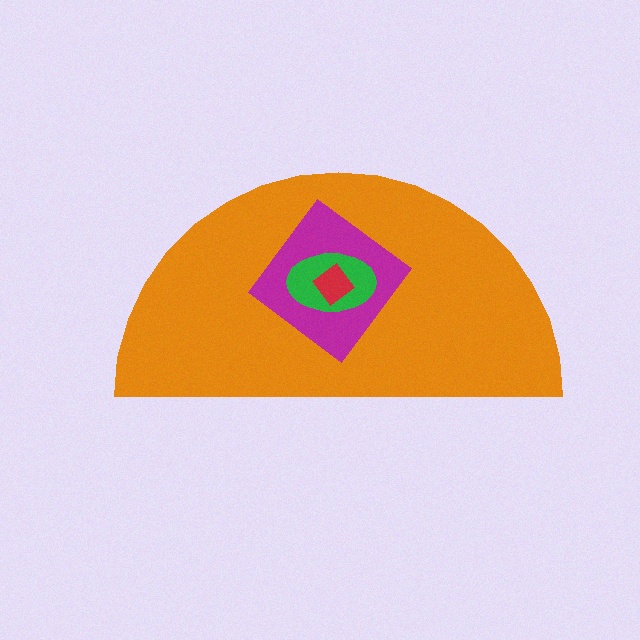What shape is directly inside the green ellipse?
The red diamond.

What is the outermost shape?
The orange semicircle.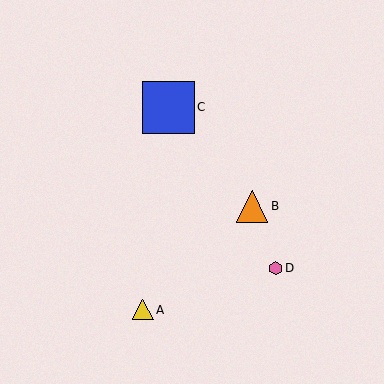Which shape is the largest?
The blue square (labeled C) is the largest.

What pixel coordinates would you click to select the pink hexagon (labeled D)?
Click at (275, 268) to select the pink hexagon D.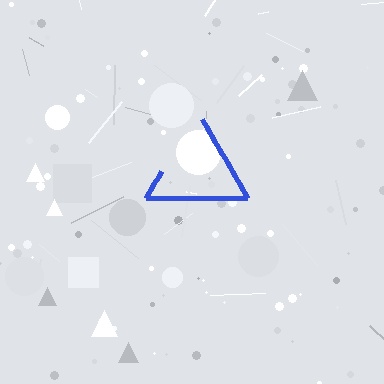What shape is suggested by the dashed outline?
The dashed outline suggests a triangle.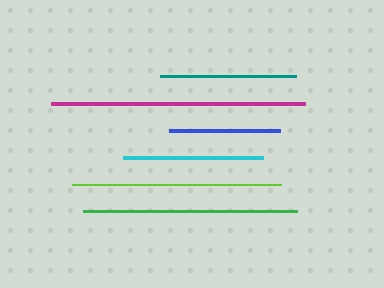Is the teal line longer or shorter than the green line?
The green line is longer than the teal line.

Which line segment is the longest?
The magenta line is the longest at approximately 255 pixels.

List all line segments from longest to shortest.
From longest to shortest: magenta, green, lime, cyan, teal, blue.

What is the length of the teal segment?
The teal segment is approximately 136 pixels long.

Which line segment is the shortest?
The blue line is the shortest at approximately 112 pixels.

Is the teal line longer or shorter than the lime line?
The lime line is longer than the teal line.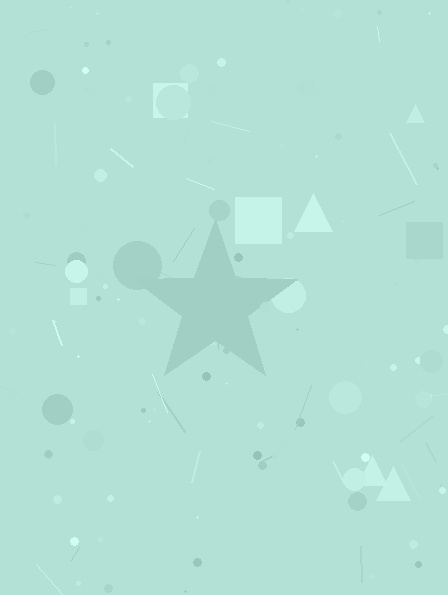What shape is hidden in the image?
A star is hidden in the image.